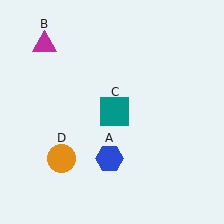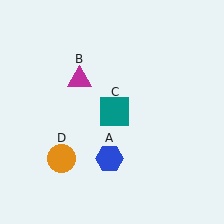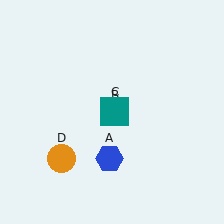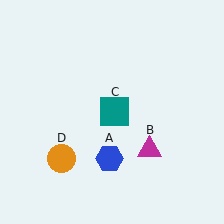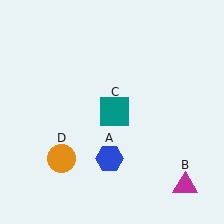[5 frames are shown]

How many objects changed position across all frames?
1 object changed position: magenta triangle (object B).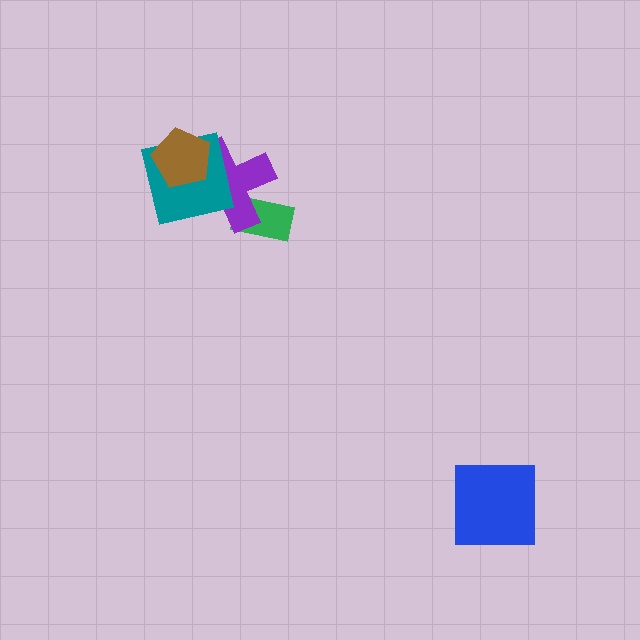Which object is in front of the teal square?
The brown pentagon is in front of the teal square.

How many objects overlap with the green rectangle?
1 object overlaps with the green rectangle.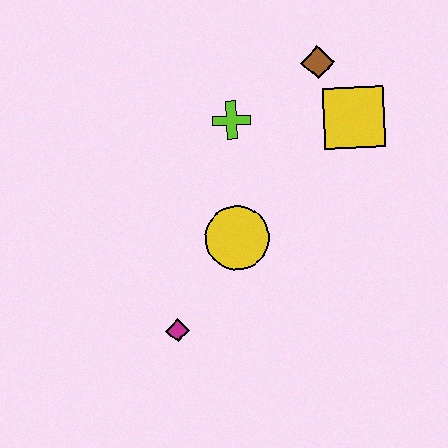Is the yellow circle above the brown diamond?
No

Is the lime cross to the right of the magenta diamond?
Yes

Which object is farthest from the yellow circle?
The brown diamond is farthest from the yellow circle.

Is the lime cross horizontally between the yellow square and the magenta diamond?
Yes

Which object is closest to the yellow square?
The brown diamond is closest to the yellow square.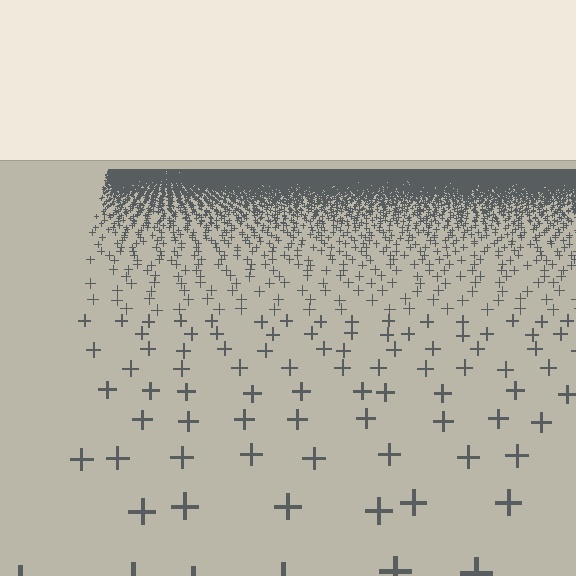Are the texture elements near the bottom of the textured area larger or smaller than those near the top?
Larger. Near the bottom, elements are closer to the viewer and appear at a bigger on-screen size.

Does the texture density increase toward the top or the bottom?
Density increases toward the top.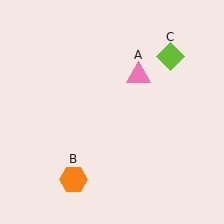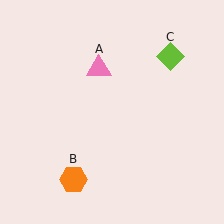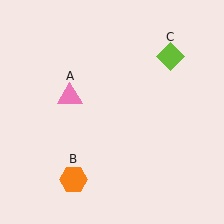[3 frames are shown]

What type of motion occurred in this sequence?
The pink triangle (object A) rotated counterclockwise around the center of the scene.